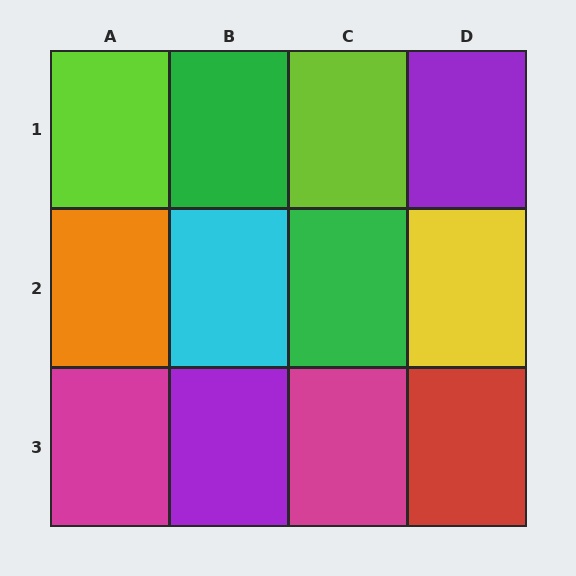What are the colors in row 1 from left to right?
Lime, green, lime, purple.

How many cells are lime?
2 cells are lime.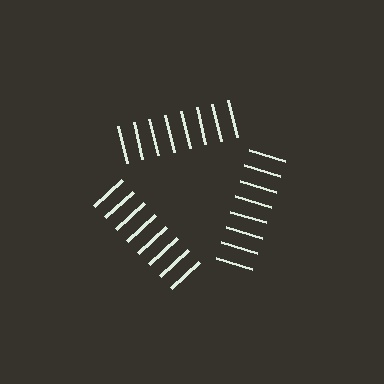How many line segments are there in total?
24 — 8 along each of the 3 edges.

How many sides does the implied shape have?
3 sides — the line-ends trace a triangle.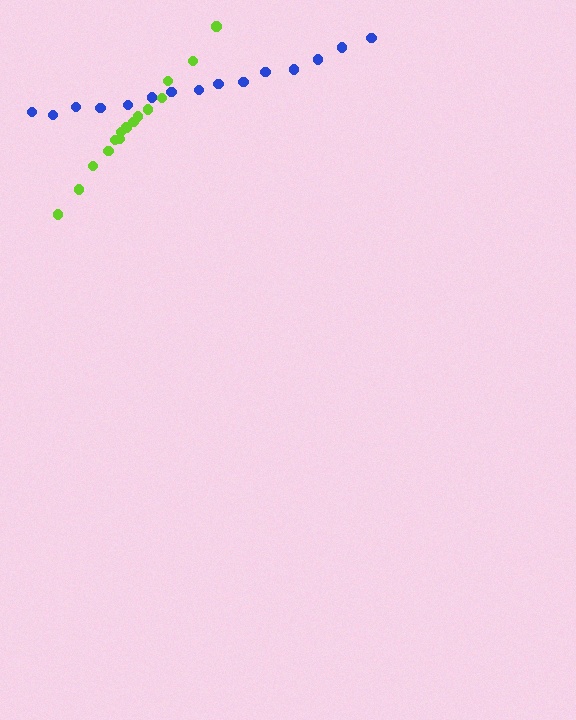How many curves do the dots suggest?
There are 2 distinct paths.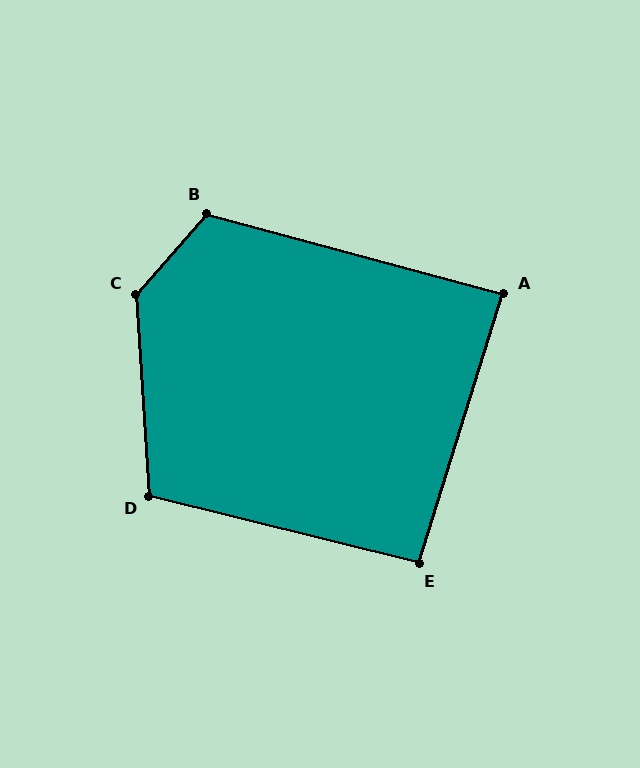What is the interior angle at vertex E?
Approximately 94 degrees (approximately right).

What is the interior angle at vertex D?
Approximately 107 degrees (obtuse).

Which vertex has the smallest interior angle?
A, at approximately 88 degrees.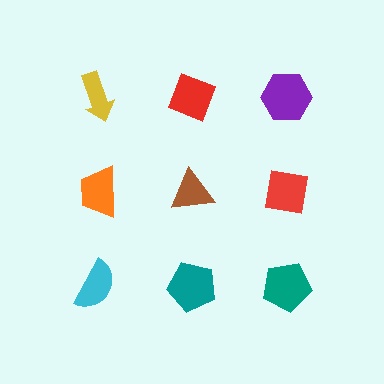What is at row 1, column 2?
A red diamond.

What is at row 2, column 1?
An orange trapezoid.